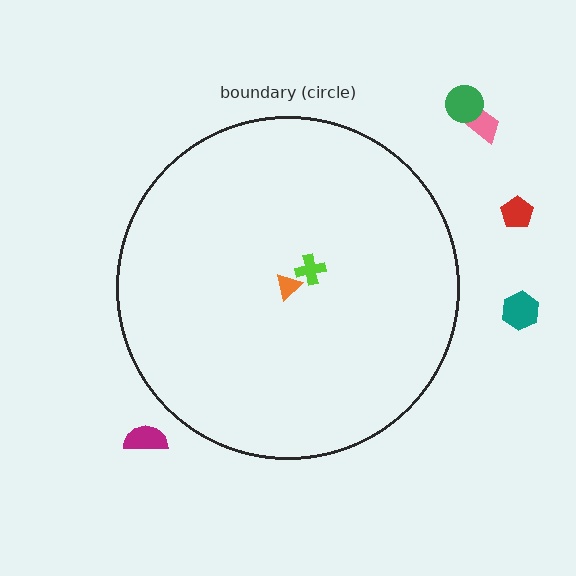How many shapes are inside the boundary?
2 inside, 5 outside.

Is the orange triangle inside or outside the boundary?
Inside.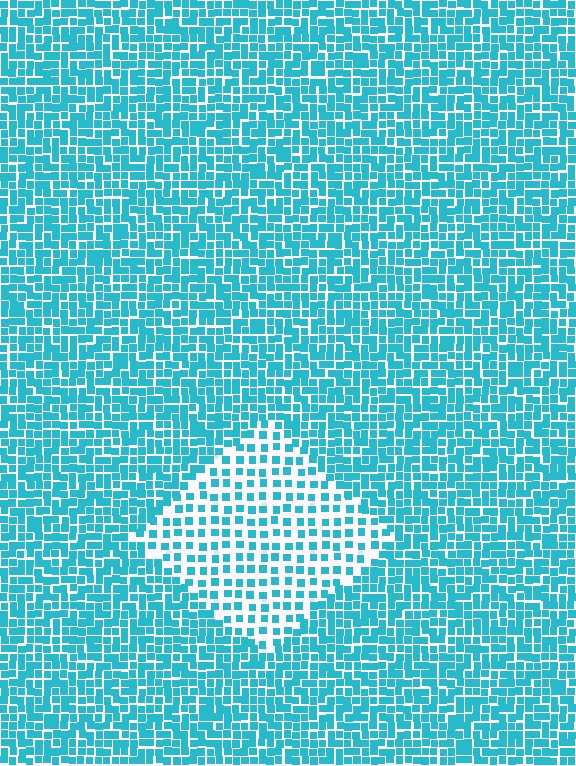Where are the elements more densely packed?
The elements are more densely packed outside the diamond boundary.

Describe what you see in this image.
The image contains small cyan elements arranged at two different densities. A diamond-shaped region is visible where the elements are less densely packed than the surrounding area.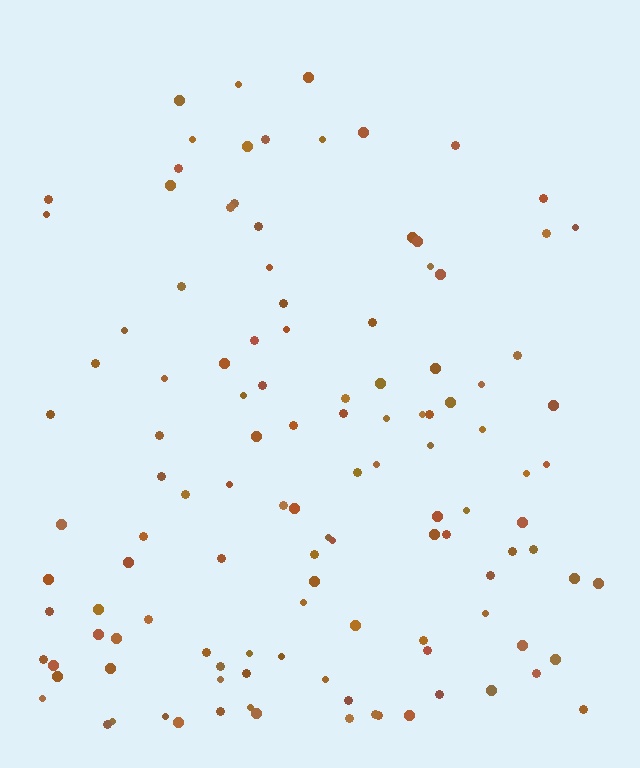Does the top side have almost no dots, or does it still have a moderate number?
Still a moderate number, just noticeably fewer than the bottom.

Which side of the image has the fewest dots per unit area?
The top.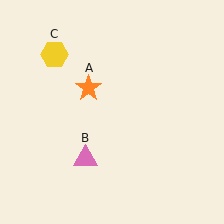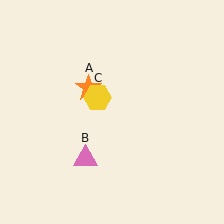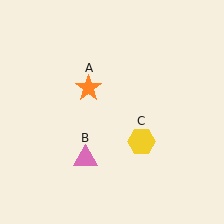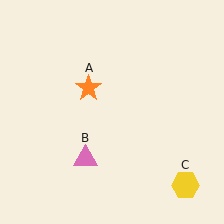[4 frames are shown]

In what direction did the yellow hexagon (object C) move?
The yellow hexagon (object C) moved down and to the right.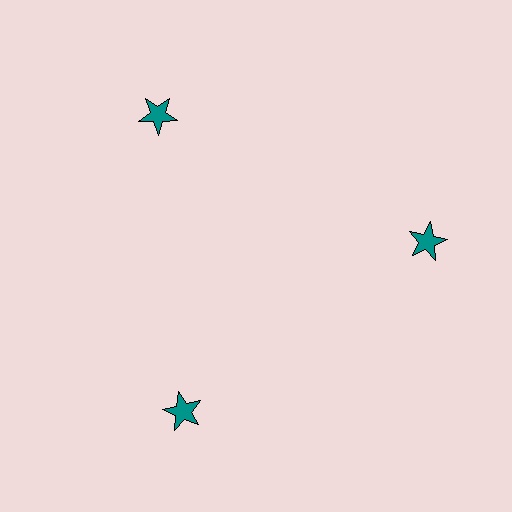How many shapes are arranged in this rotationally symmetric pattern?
There are 3 shapes, arranged in 3 groups of 1.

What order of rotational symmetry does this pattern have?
This pattern has 3-fold rotational symmetry.